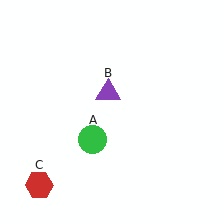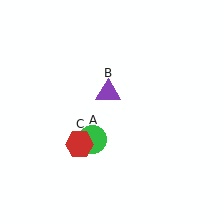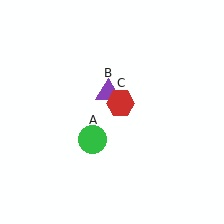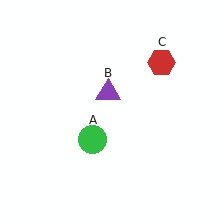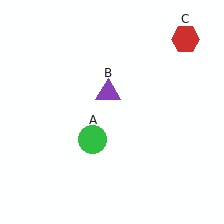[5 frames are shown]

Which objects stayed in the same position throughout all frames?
Green circle (object A) and purple triangle (object B) remained stationary.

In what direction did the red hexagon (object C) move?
The red hexagon (object C) moved up and to the right.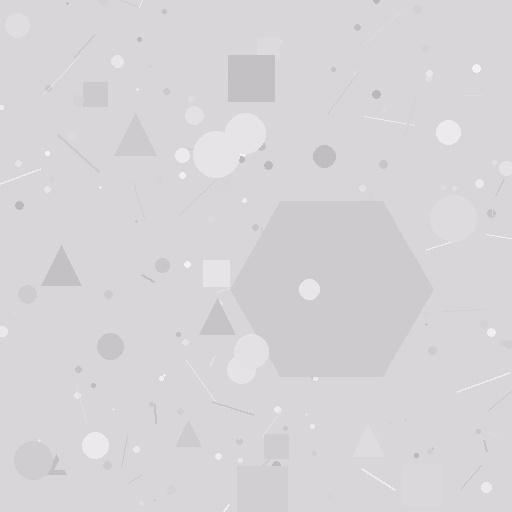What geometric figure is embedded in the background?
A hexagon is embedded in the background.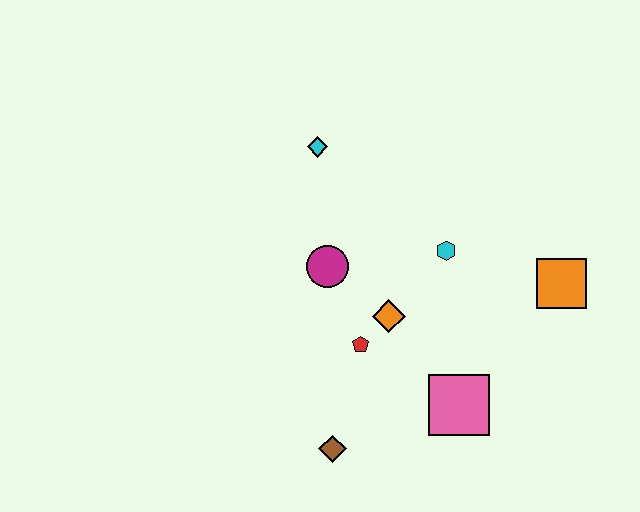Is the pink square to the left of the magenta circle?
No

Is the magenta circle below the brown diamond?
No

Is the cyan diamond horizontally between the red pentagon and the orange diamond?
No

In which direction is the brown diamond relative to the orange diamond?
The brown diamond is below the orange diamond.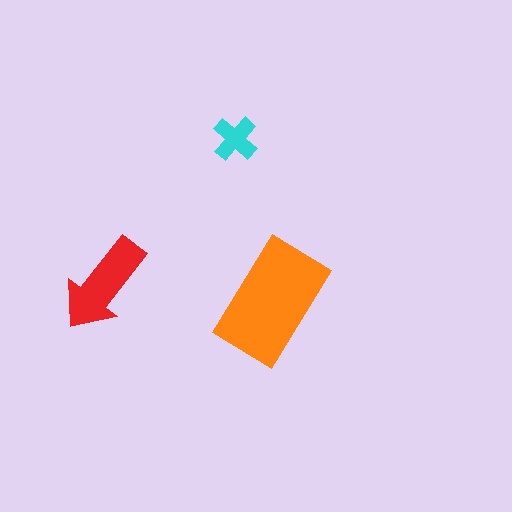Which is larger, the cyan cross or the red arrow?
The red arrow.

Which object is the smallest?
The cyan cross.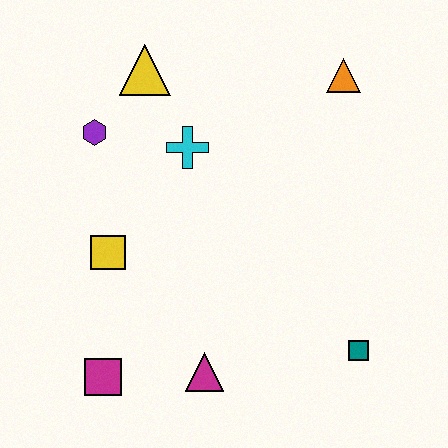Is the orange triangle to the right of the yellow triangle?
Yes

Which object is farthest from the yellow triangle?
The teal square is farthest from the yellow triangle.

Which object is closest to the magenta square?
The magenta triangle is closest to the magenta square.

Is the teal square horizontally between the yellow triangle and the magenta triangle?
No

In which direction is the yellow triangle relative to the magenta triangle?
The yellow triangle is above the magenta triangle.